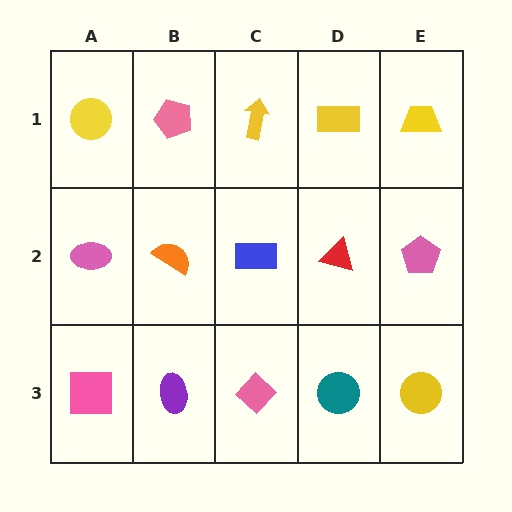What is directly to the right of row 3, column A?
A purple ellipse.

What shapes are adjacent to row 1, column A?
A pink ellipse (row 2, column A), a pink pentagon (row 1, column B).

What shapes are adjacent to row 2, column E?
A yellow trapezoid (row 1, column E), a yellow circle (row 3, column E), a red triangle (row 2, column D).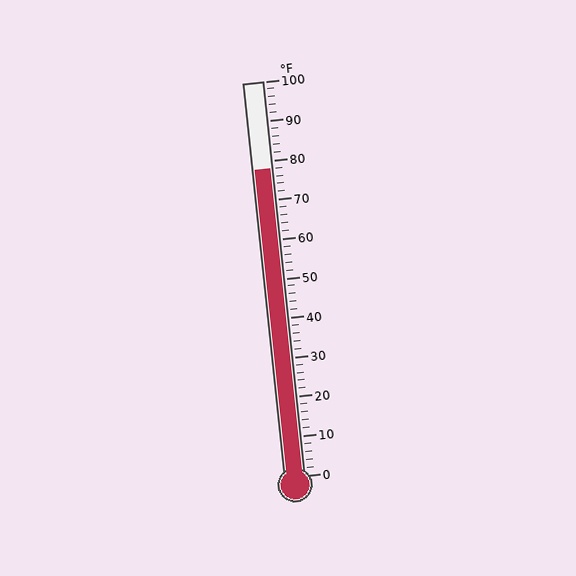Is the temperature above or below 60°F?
The temperature is above 60°F.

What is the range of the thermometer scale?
The thermometer scale ranges from 0°F to 100°F.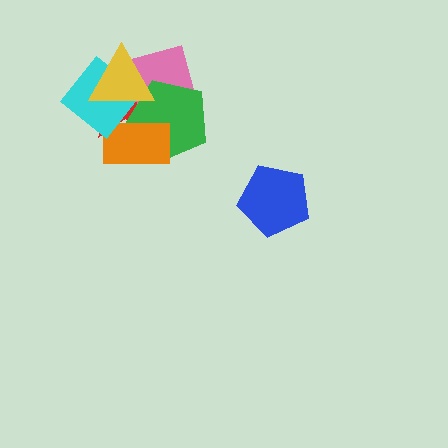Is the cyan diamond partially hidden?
Yes, it is partially covered by another shape.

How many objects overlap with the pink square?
4 objects overlap with the pink square.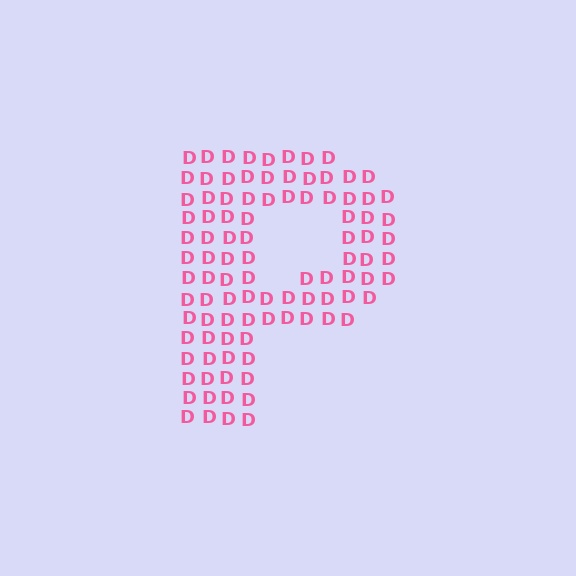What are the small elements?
The small elements are letter D's.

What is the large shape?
The large shape is the letter P.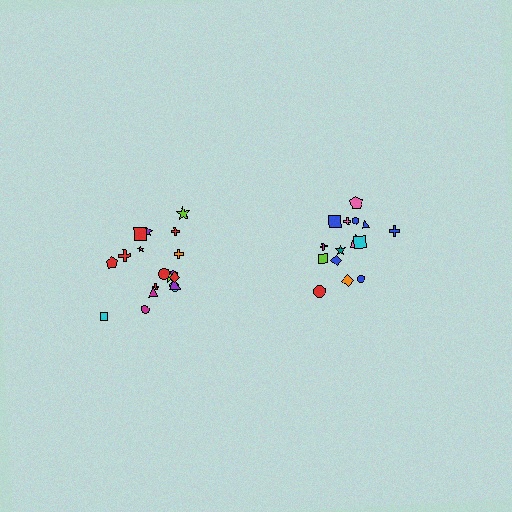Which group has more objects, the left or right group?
The left group.